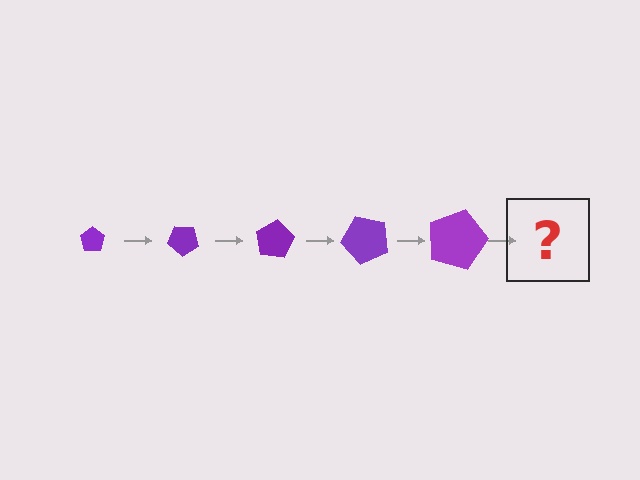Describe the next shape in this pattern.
It should be a pentagon, larger than the previous one and rotated 200 degrees from the start.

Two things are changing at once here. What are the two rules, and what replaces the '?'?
The two rules are that the pentagon grows larger each step and it rotates 40 degrees each step. The '?' should be a pentagon, larger than the previous one and rotated 200 degrees from the start.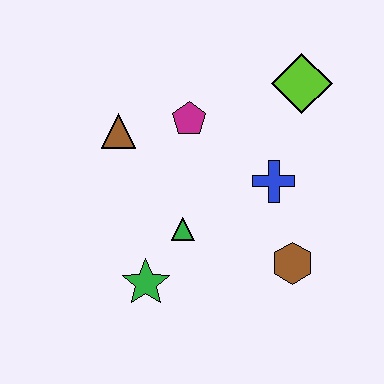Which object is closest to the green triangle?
The green star is closest to the green triangle.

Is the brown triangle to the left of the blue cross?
Yes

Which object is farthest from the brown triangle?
The brown hexagon is farthest from the brown triangle.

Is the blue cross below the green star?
No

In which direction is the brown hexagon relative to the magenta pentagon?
The brown hexagon is below the magenta pentagon.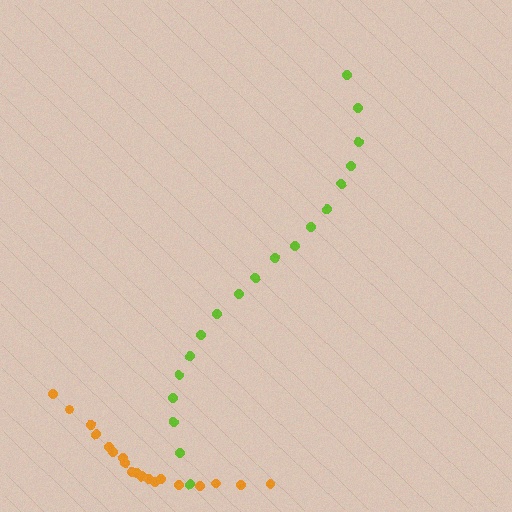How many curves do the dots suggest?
There are 2 distinct paths.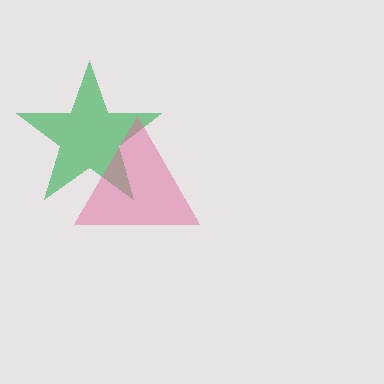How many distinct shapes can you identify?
There are 2 distinct shapes: a green star, a pink triangle.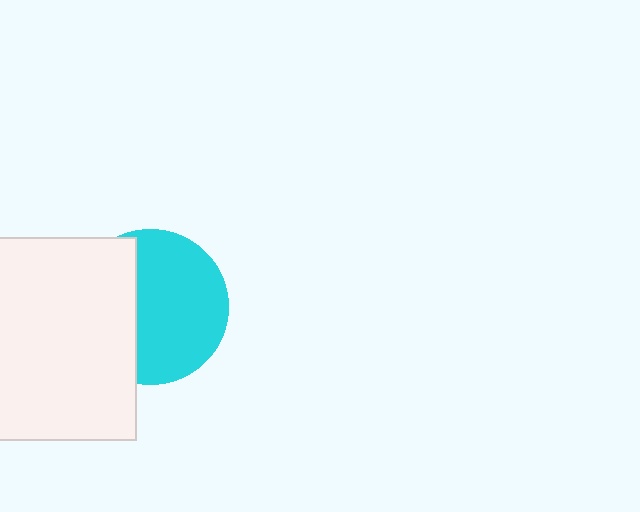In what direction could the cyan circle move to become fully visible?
The cyan circle could move right. That would shift it out from behind the white square entirely.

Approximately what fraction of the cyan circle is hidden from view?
Roughly 39% of the cyan circle is hidden behind the white square.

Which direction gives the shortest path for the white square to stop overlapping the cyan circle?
Moving left gives the shortest separation.